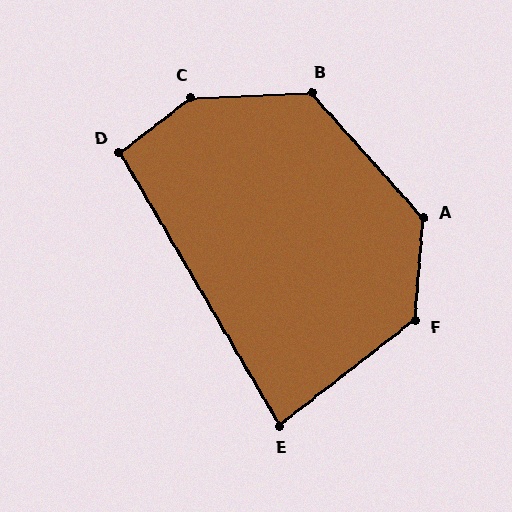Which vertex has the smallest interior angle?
E, at approximately 82 degrees.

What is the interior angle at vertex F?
Approximately 133 degrees (obtuse).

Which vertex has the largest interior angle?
C, at approximately 144 degrees.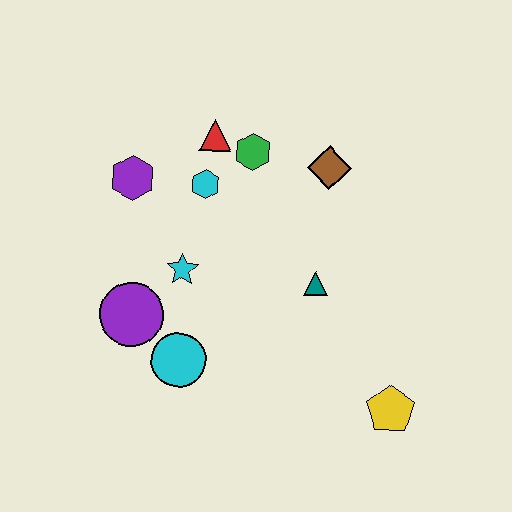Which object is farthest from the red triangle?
The yellow pentagon is farthest from the red triangle.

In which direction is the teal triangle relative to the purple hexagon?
The teal triangle is to the right of the purple hexagon.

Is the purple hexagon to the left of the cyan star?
Yes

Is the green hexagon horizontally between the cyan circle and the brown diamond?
Yes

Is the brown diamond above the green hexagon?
No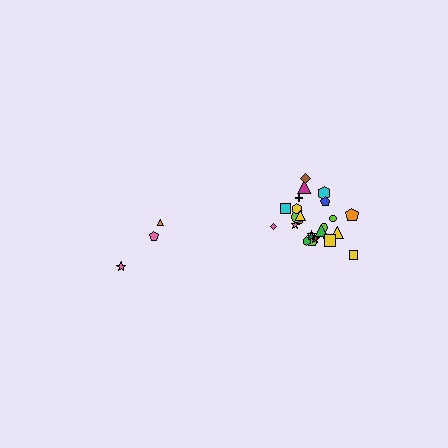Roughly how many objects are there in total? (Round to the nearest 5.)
Roughly 30 objects in total.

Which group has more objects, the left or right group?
The right group.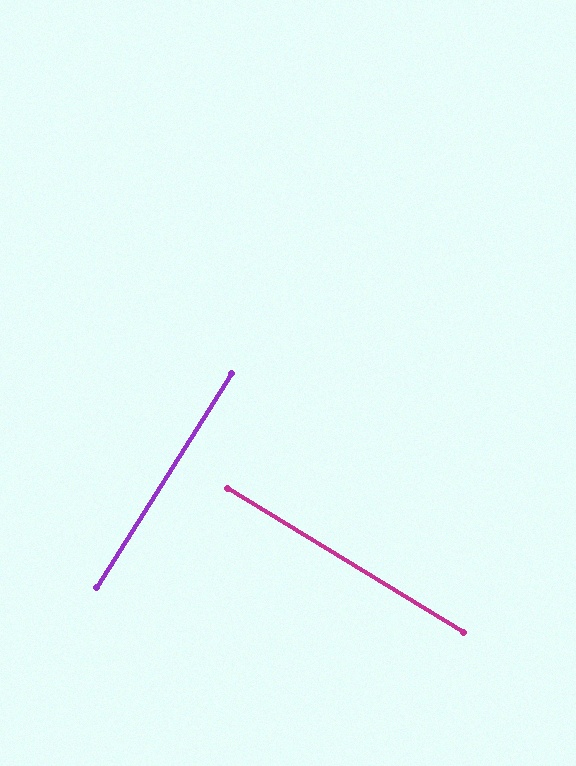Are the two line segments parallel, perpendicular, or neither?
Perpendicular — they meet at approximately 89°.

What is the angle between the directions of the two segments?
Approximately 89 degrees.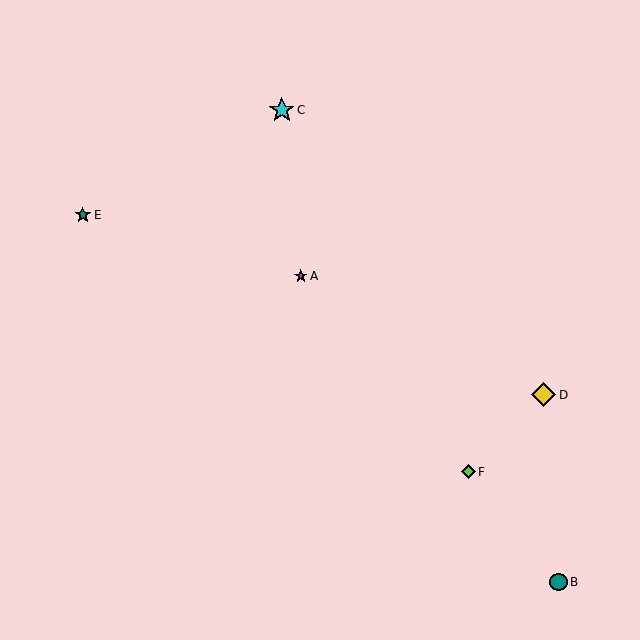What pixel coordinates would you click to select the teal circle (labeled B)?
Click at (559, 582) to select the teal circle B.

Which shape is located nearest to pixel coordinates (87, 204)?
The teal star (labeled E) at (83, 215) is nearest to that location.